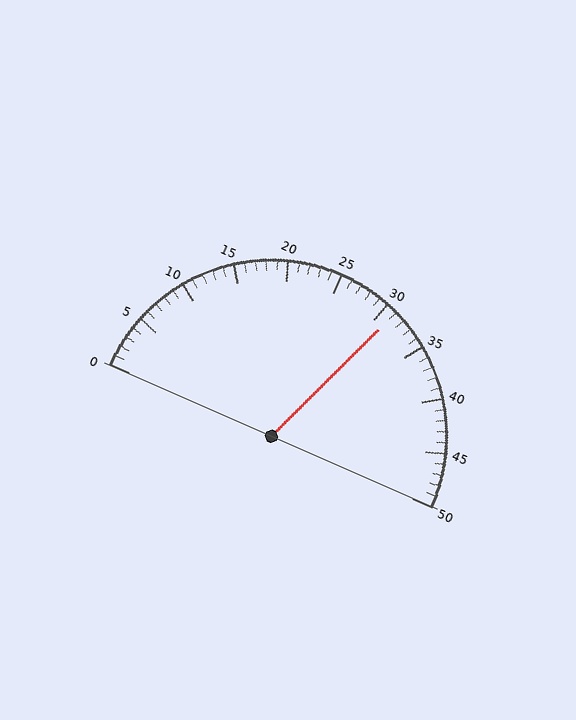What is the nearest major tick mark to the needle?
The nearest major tick mark is 30.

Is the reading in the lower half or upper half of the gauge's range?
The reading is in the upper half of the range (0 to 50).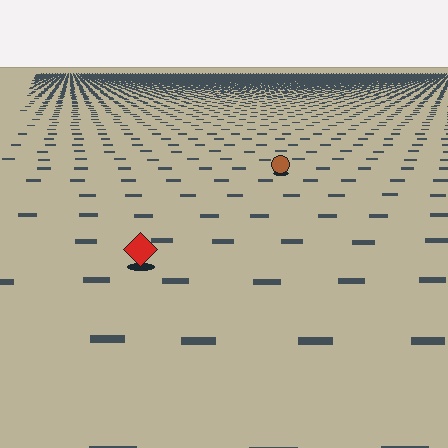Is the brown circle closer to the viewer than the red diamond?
No. The red diamond is closer — you can tell from the texture gradient: the ground texture is coarser near it.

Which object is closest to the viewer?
The red diamond is closest. The texture marks near it are larger and more spread out.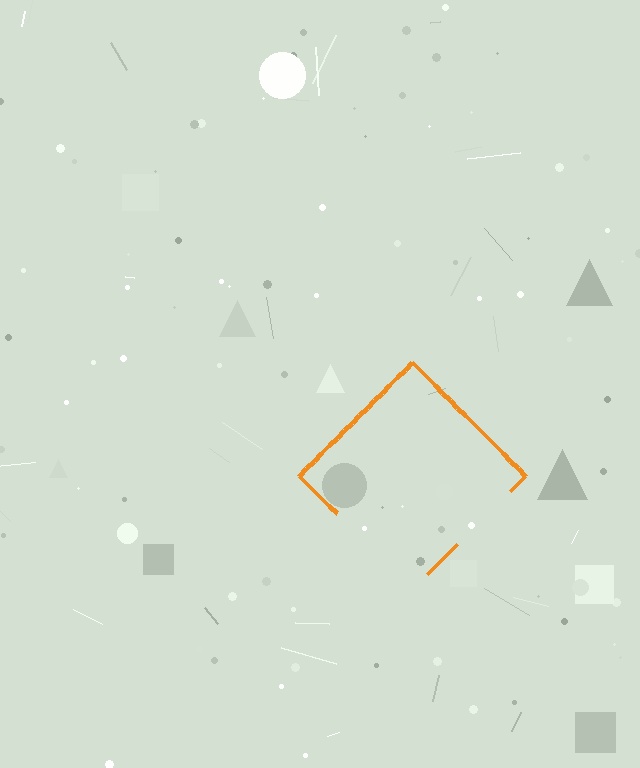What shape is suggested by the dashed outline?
The dashed outline suggests a diamond.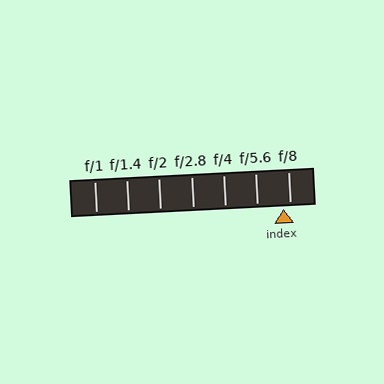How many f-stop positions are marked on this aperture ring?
There are 7 f-stop positions marked.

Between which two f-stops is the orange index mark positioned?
The index mark is between f/5.6 and f/8.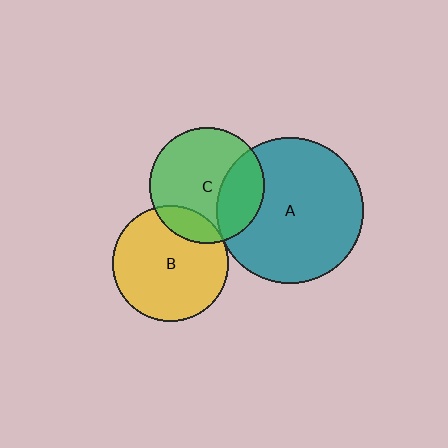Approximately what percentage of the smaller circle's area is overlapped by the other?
Approximately 5%.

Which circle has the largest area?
Circle A (teal).